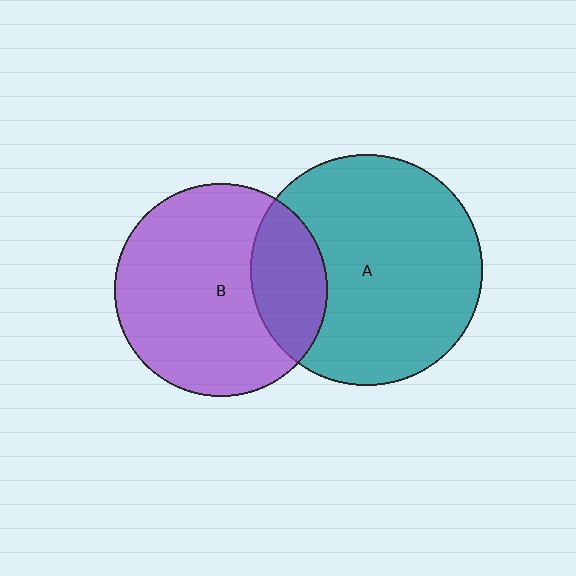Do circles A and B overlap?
Yes.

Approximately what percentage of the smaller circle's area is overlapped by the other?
Approximately 25%.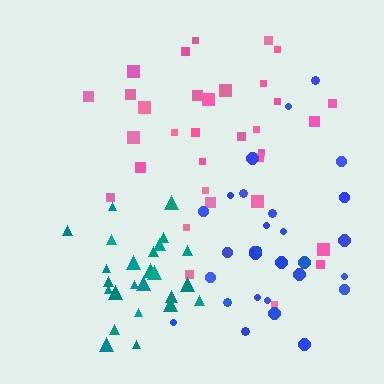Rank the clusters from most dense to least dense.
teal, blue, pink.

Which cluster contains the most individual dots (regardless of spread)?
Pink (33).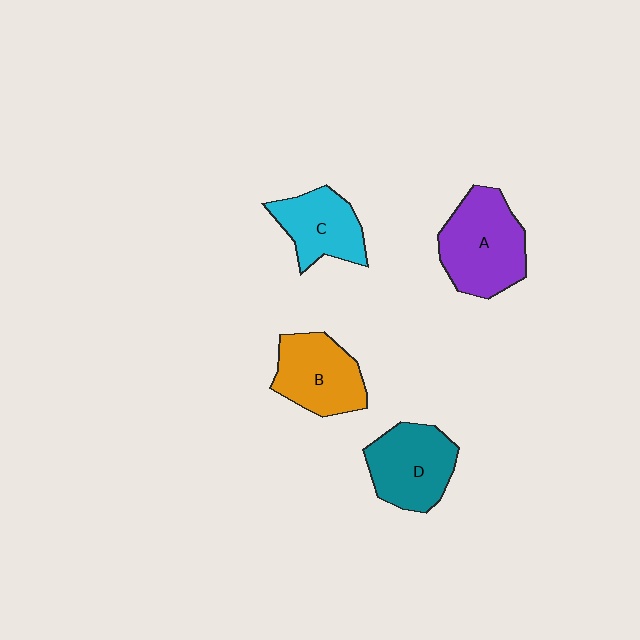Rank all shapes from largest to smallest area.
From largest to smallest: A (purple), D (teal), B (orange), C (cyan).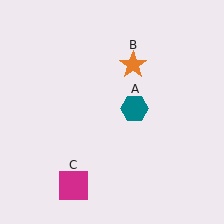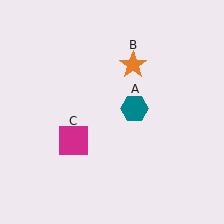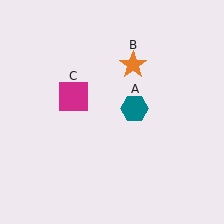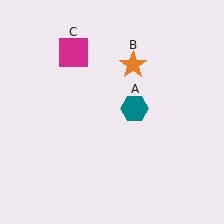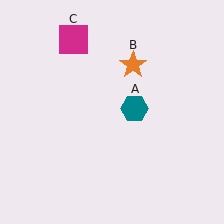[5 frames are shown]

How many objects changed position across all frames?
1 object changed position: magenta square (object C).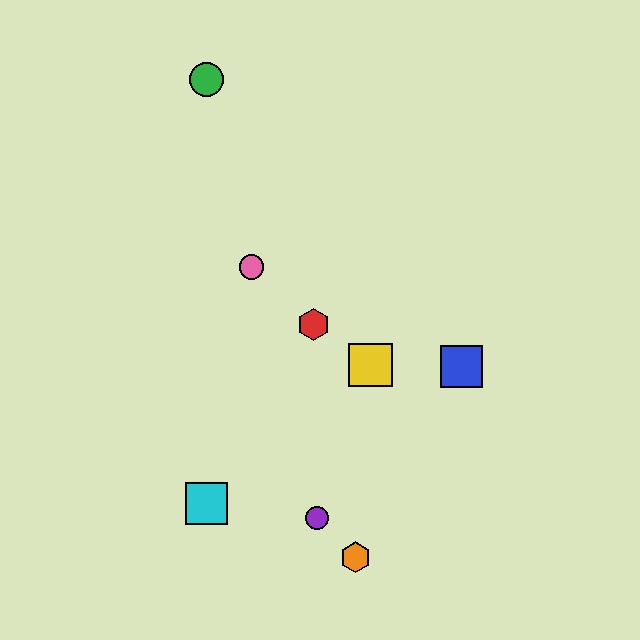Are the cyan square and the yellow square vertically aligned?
No, the cyan square is at x≈206 and the yellow square is at x≈370.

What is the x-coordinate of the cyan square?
The cyan square is at x≈206.